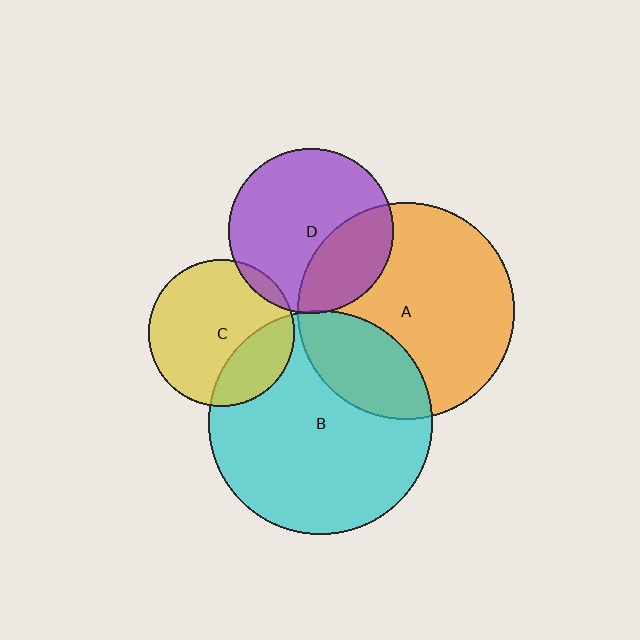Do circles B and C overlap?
Yes.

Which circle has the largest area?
Circle B (cyan).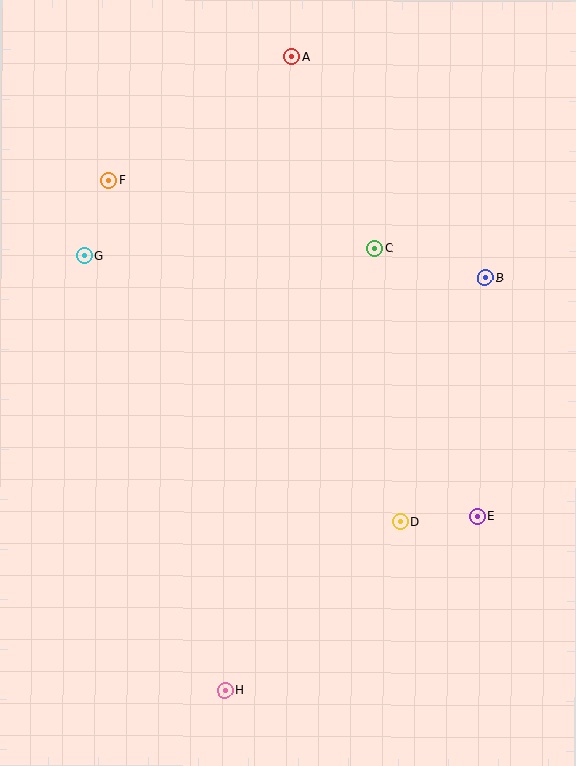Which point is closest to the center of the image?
Point C at (374, 249) is closest to the center.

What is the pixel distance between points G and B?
The distance between G and B is 402 pixels.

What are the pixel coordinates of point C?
Point C is at (374, 249).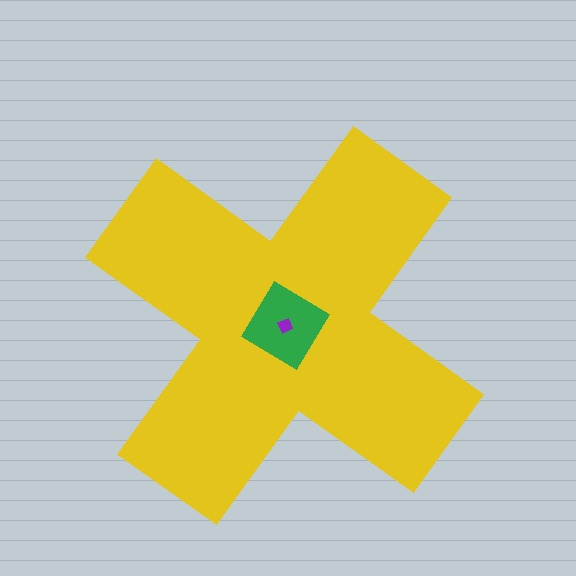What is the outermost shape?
The yellow cross.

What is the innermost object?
The purple diamond.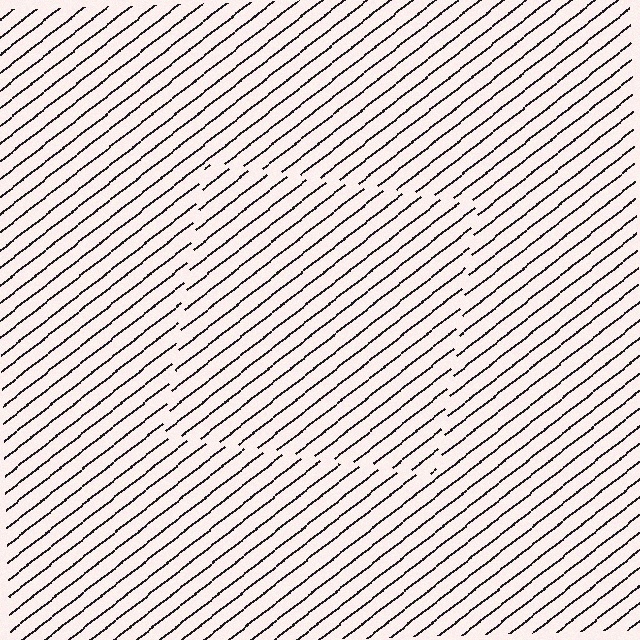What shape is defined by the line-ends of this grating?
An illusory square. The interior of the shape contains the same grating, shifted by half a period — the contour is defined by the phase discontinuity where line-ends from the inner and outer gratings abut.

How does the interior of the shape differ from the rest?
The interior of the shape contains the same grating, shifted by half a period — the contour is defined by the phase discontinuity where line-ends from the inner and outer gratings abut.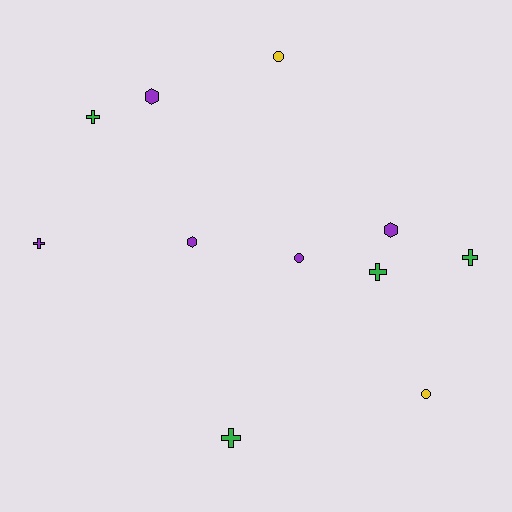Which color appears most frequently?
Purple, with 5 objects.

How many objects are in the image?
There are 11 objects.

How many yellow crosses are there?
There are no yellow crosses.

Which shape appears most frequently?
Cross, with 5 objects.